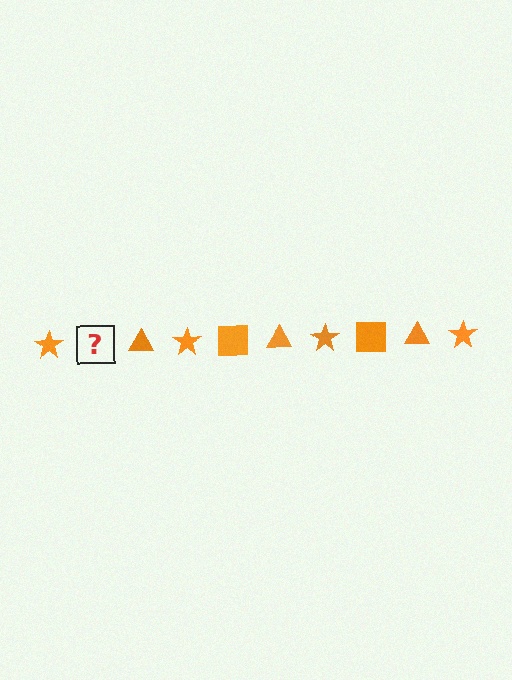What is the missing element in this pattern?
The missing element is an orange square.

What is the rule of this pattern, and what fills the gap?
The rule is that the pattern cycles through star, square, triangle shapes in orange. The gap should be filled with an orange square.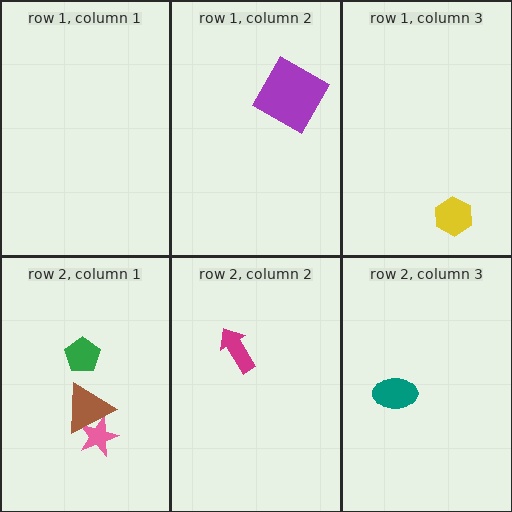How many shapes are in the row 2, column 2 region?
1.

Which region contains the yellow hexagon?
The row 1, column 3 region.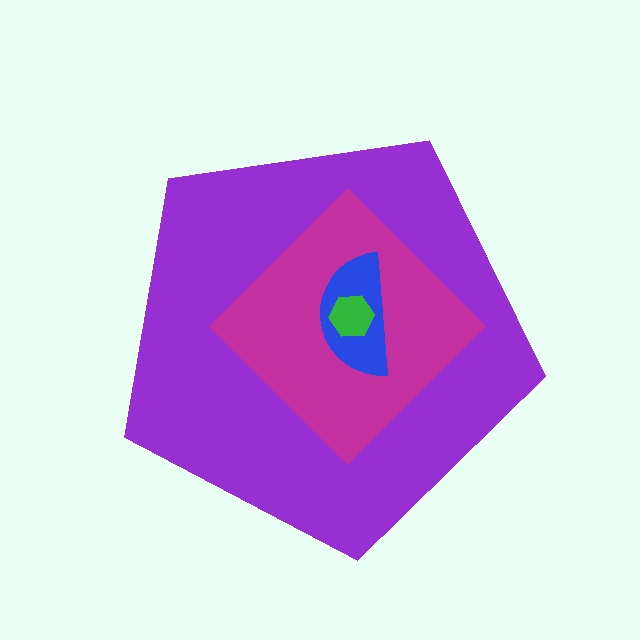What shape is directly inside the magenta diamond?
The blue semicircle.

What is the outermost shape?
The purple pentagon.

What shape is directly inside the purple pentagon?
The magenta diamond.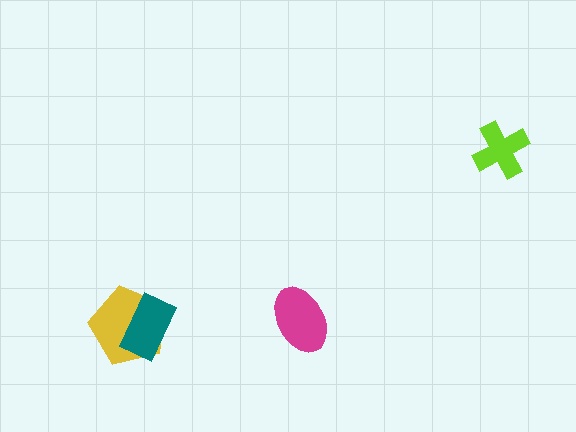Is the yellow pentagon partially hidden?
Yes, it is partially covered by another shape.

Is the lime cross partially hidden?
No, no other shape covers it.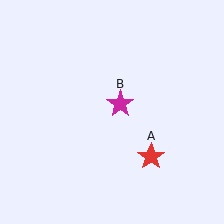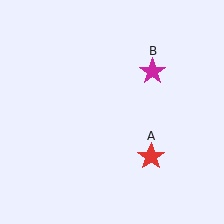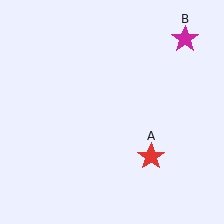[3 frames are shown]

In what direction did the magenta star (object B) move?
The magenta star (object B) moved up and to the right.